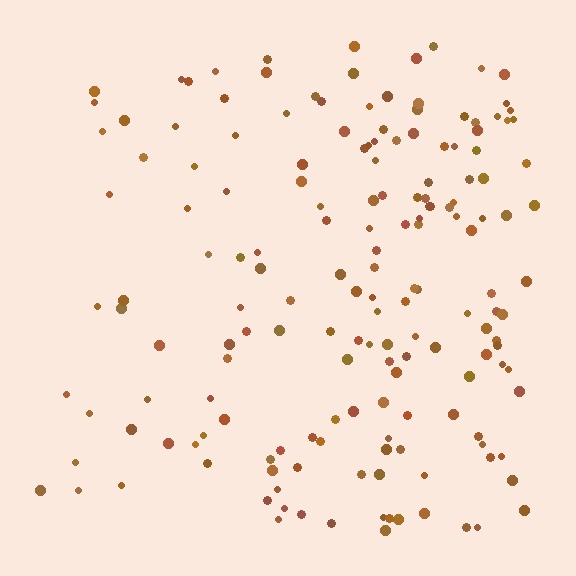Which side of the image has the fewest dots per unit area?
The left.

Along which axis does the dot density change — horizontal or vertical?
Horizontal.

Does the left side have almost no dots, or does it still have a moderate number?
Still a moderate number, just noticeably fewer than the right.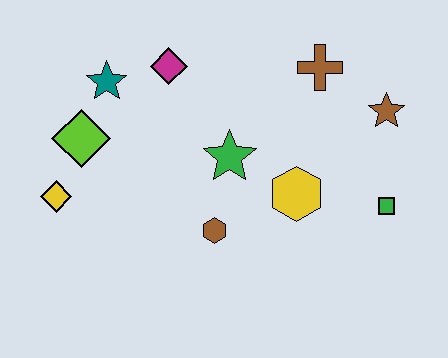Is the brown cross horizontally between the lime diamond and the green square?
Yes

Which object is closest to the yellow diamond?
The lime diamond is closest to the yellow diamond.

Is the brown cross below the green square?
No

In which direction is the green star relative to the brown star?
The green star is to the left of the brown star.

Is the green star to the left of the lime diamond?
No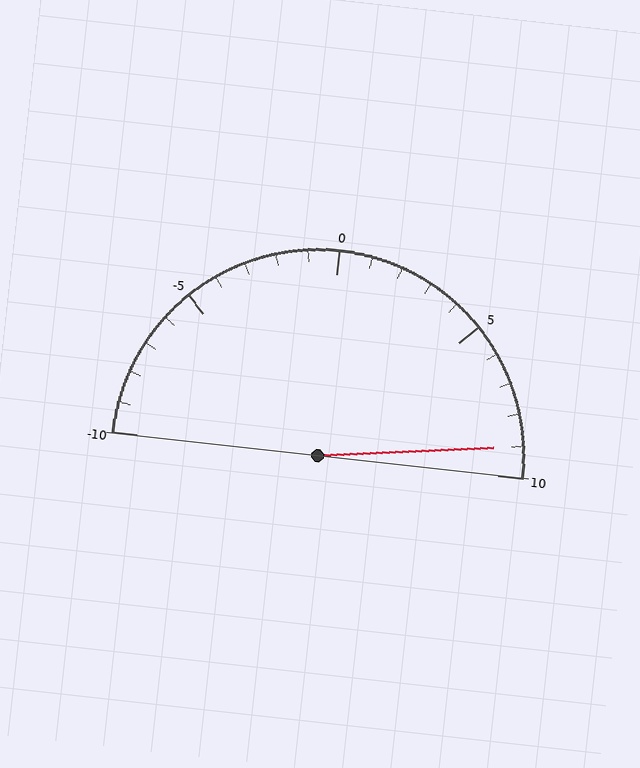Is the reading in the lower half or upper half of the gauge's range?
The reading is in the upper half of the range (-10 to 10).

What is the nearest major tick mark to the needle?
The nearest major tick mark is 10.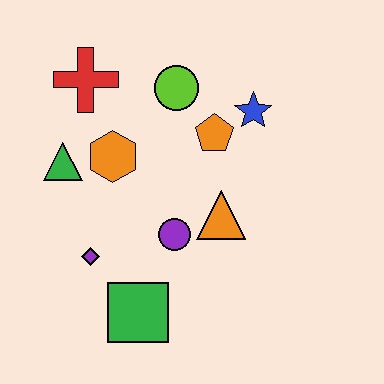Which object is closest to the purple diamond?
The green square is closest to the purple diamond.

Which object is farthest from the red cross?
The green square is farthest from the red cross.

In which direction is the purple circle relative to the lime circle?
The purple circle is below the lime circle.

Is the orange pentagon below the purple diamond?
No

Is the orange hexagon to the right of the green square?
No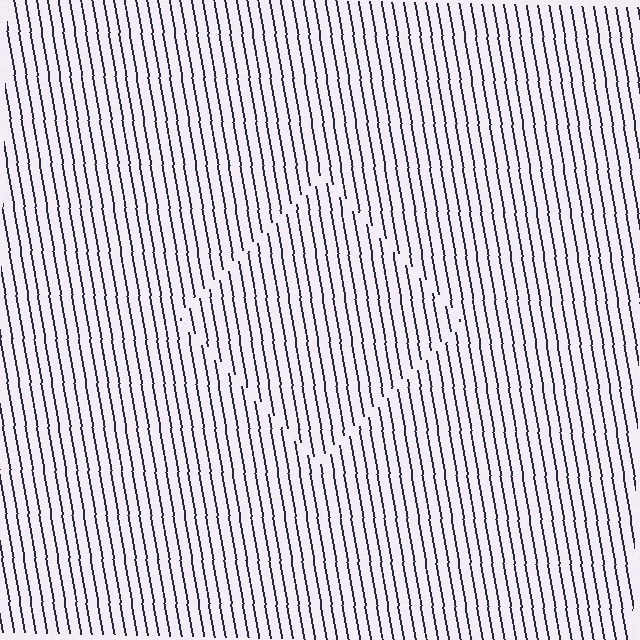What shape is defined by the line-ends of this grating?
An illusory square. The interior of the shape contains the same grating, shifted by half a period — the contour is defined by the phase discontinuity where line-ends from the inner and outer gratings abut.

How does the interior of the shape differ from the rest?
The interior of the shape contains the same grating, shifted by half a period — the contour is defined by the phase discontinuity where line-ends from the inner and outer gratings abut.